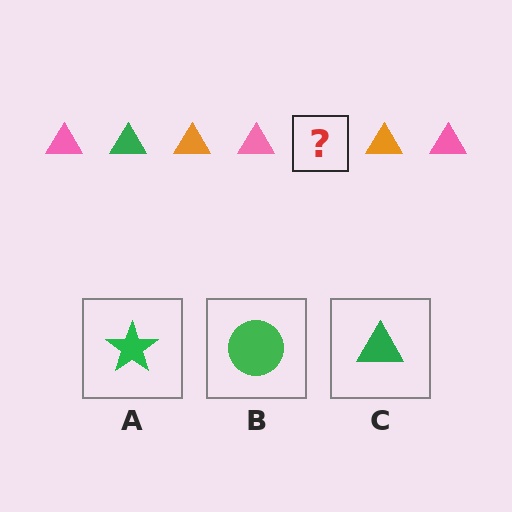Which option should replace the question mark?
Option C.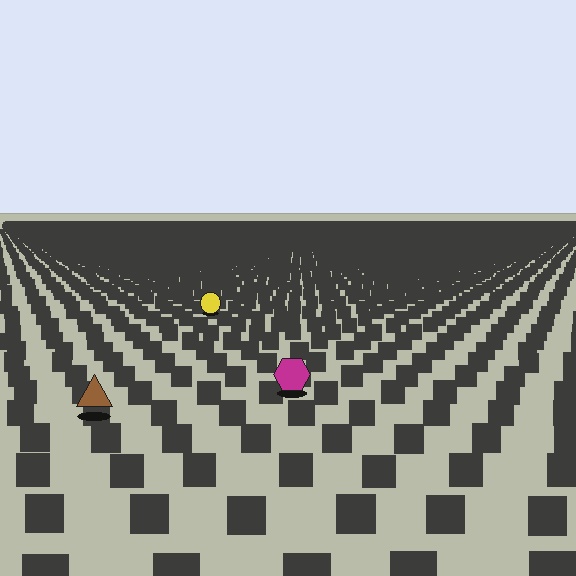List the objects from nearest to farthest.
From nearest to farthest: the brown triangle, the magenta hexagon, the yellow circle.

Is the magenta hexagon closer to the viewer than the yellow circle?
Yes. The magenta hexagon is closer — you can tell from the texture gradient: the ground texture is coarser near it.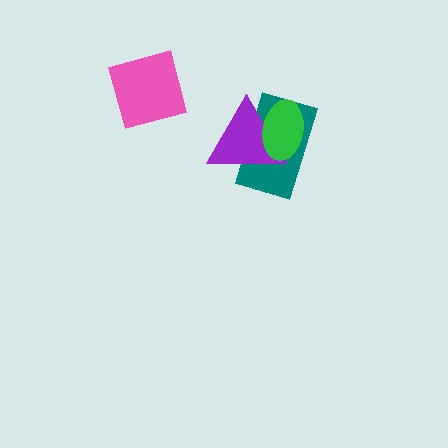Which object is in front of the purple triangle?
The green ellipse is in front of the purple triangle.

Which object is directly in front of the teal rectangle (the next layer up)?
The purple triangle is directly in front of the teal rectangle.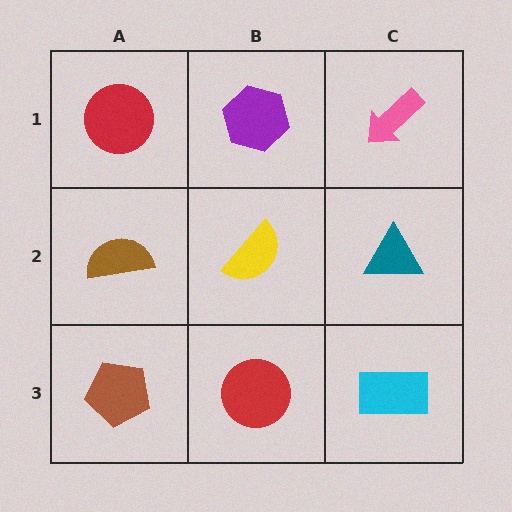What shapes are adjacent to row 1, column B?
A yellow semicircle (row 2, column B), a red circle (row 1, column A), a pink arrow (row 1, column C).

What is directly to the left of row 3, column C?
A red circle.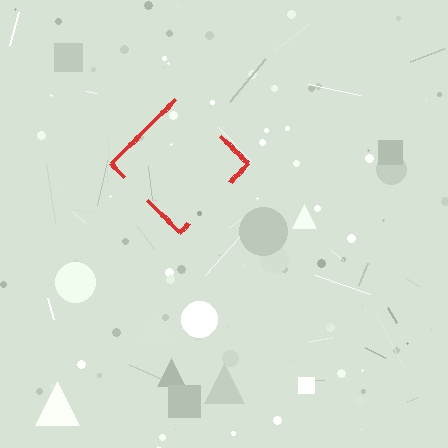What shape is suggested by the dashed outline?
The dashed outline suggests a diamond.